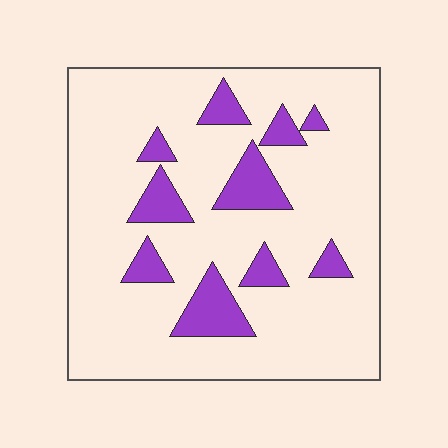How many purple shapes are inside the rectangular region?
10.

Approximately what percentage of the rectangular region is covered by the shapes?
Approximately 15%.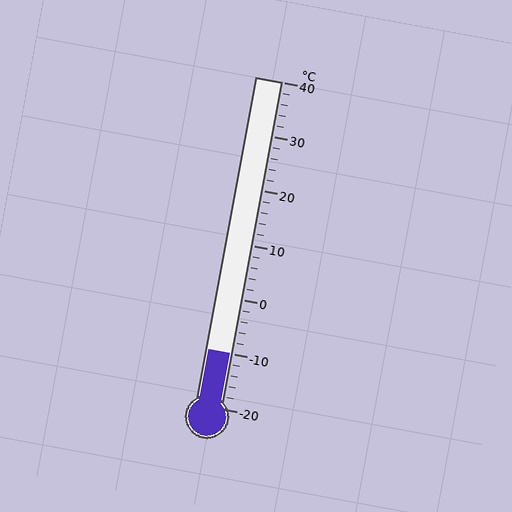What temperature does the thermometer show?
The thermometer shows approximately -10°C.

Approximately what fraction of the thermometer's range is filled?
The thermometer is filled to approximately 15% of its range.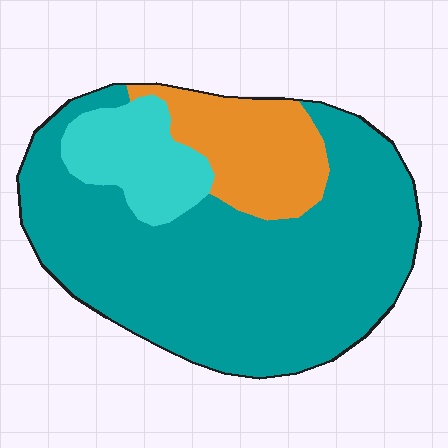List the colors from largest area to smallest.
From largest to smallest: teal, orange, cyan.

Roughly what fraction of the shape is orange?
Orange takes up less than a quarter of the shape.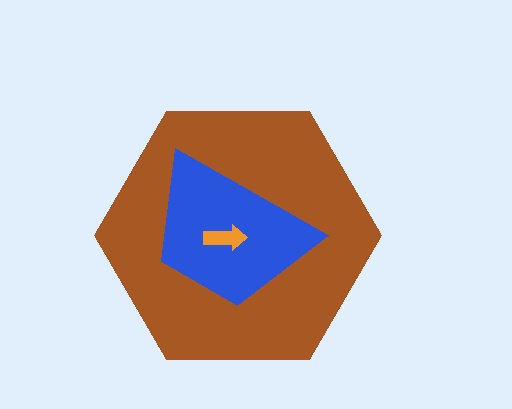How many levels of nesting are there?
3.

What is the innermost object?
The orange arrow.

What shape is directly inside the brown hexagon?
The blue trapezoid.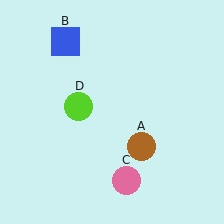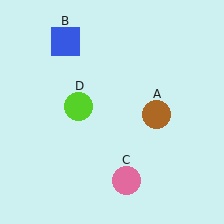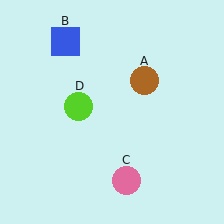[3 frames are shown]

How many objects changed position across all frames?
1 object changed position: brown circle (object A).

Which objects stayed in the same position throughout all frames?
Blue square (object B) and pink circle (object C) and lime circle (object D) remained stationary.